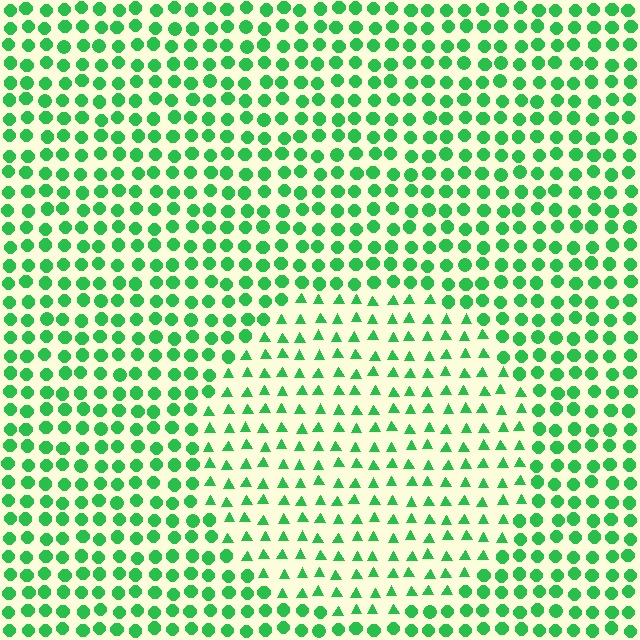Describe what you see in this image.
The image is filled with small green elements arranged in a uniform grid. A circle-shaped region contains triangles, while the surrounding area contains circles. The boundary is defined purely by the change in element shape.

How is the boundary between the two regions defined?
The boundary is defined by a change in element shape: triangles inside vs. circles outside. All elements share the same color and spacing.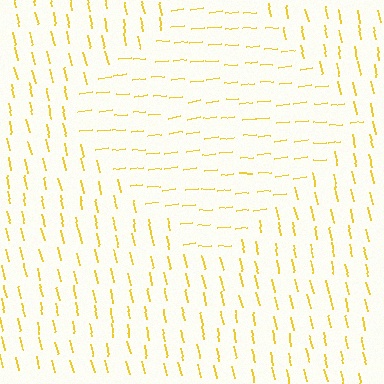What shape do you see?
I see a diamond.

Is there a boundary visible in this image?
Yes, there is a texture boundary formed by a change in line orientation.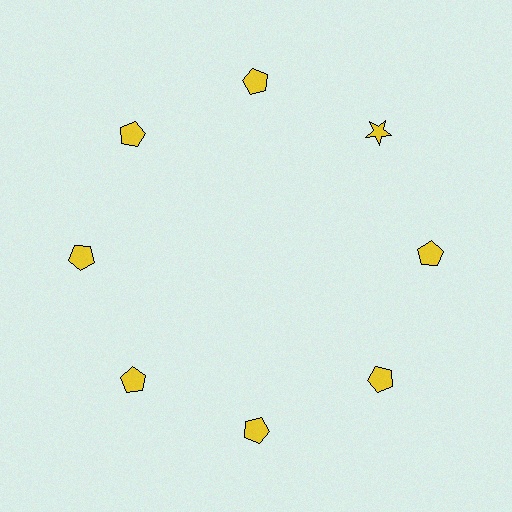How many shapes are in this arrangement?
There are 8 shapes arranged in a ring pattern.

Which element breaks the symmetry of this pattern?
The yellow star at roughly the 2 o'clock position breaks the symmetry. All other shapes are yellow pentagons.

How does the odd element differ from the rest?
It has a different shape: star instead of pentagon.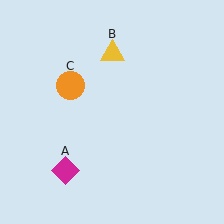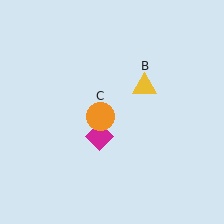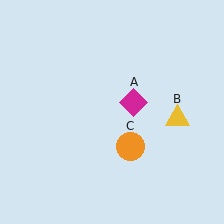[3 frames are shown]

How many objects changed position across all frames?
3 objects changed position: magenta diamond (object A), yellow triangle (object B), orange circle (object C).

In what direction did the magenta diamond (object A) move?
The magenta diamond (object A) moved up and to the right.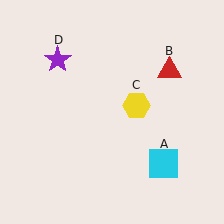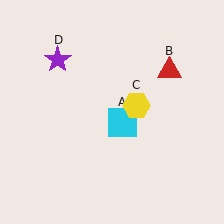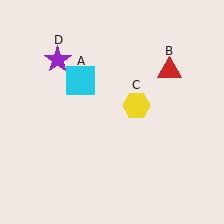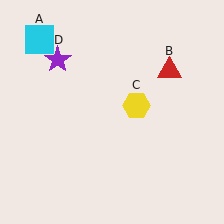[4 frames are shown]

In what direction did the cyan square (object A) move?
The cyan square (object A) moved up and to the left.